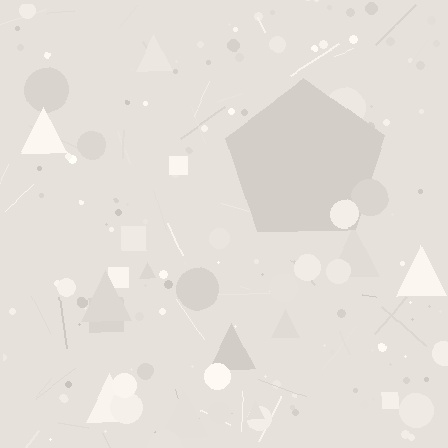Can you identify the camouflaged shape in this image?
The camouflaged shape is a pentagon.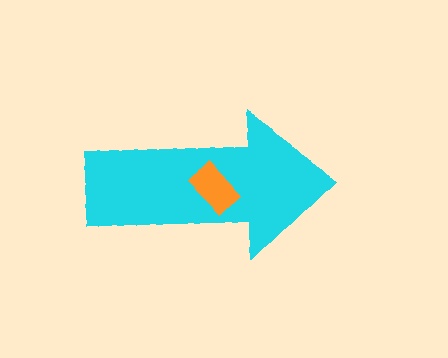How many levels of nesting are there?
2.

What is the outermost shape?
The cyan arrow.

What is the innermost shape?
The orange rectangle.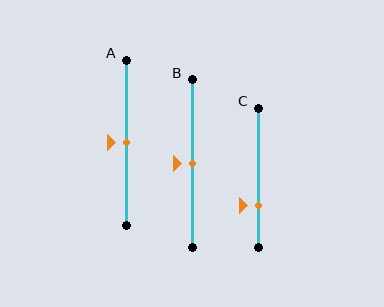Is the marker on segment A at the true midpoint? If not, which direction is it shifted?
Yes, the marker on segment A is at the true midpoint.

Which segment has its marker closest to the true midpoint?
Segment A has its marker closest to the true midpoint.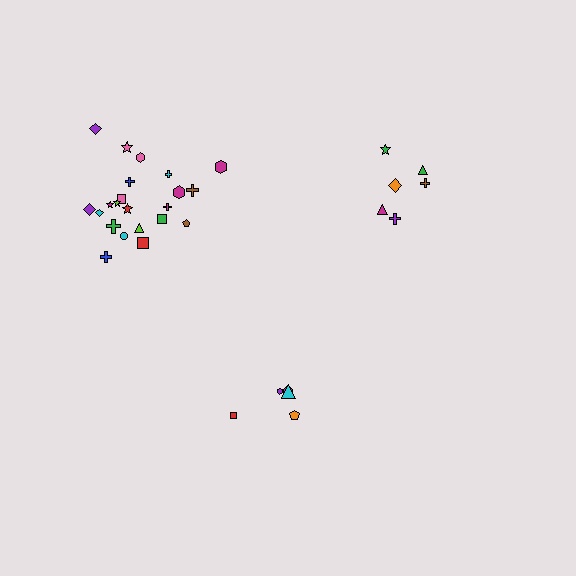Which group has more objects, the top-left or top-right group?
The top-left group.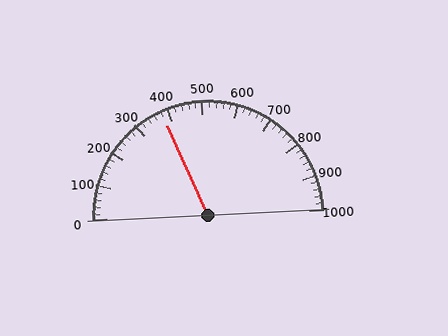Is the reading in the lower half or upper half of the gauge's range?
The reading is in the lower half of the range (0 to 1000).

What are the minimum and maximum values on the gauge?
The gauge ranges from 0 to 1000.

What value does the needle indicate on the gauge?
The needle indicates approximately 380.